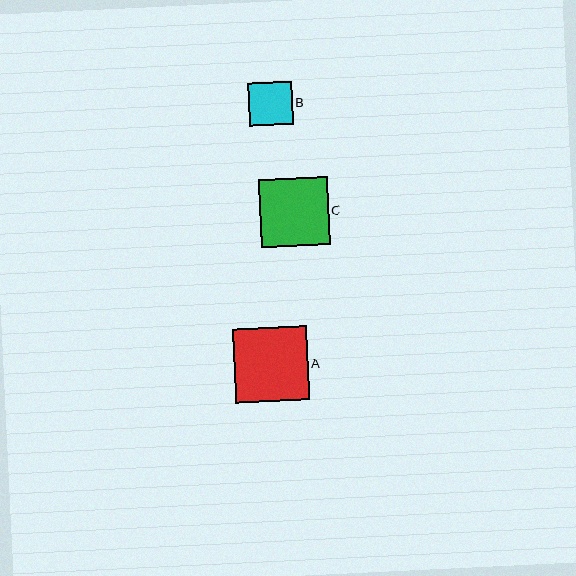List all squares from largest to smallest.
From largest to smallest: A, C, B.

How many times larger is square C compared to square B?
Square C is approximately 1.6 times the size of square B.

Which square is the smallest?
Square B is the smallest with a size of approximately 43 pixels.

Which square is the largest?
Square A is the largest with a size of approximately 73 pixels.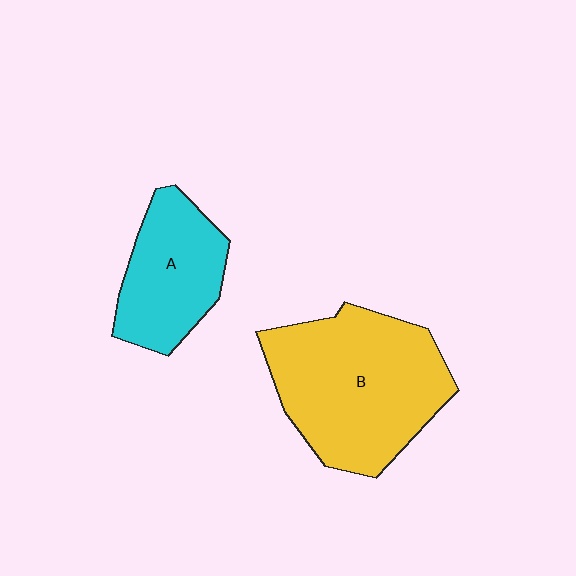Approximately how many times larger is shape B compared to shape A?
Approximately 1.7 times.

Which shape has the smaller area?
Shape A (cyan).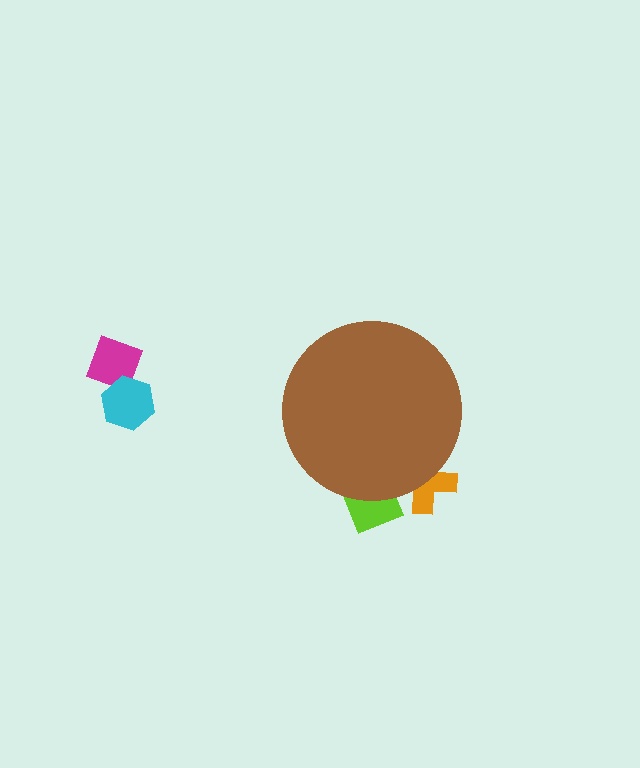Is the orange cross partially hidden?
Yes, the orange cross is partially hidden behind the brown circle.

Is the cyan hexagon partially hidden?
No, the cyan hexagon is fully visible.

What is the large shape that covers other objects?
A brown circle.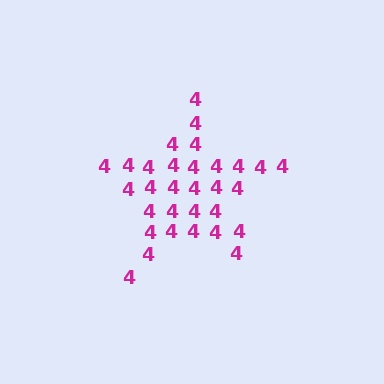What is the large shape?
The large shape is a star.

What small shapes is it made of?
It is made of small digit 4's.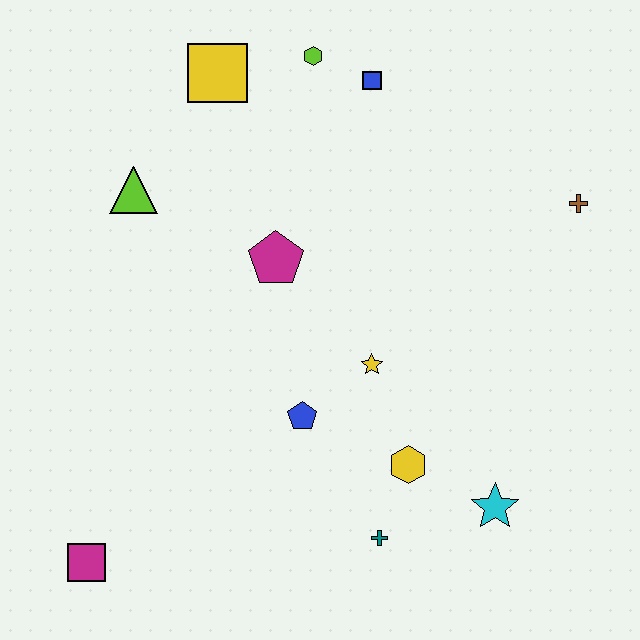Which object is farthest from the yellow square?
The cyan star is farthest from the yellow square.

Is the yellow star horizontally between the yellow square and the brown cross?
Yes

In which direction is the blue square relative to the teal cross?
The blue square is above the teal cross.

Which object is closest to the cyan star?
The yellow hexagon is closest to the cyan star.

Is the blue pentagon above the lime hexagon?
No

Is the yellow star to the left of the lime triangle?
No